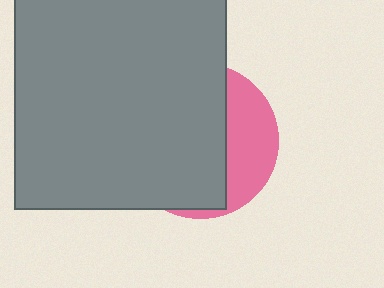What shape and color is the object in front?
The object in front is a gray square.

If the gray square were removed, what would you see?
You would see the complete pink circle.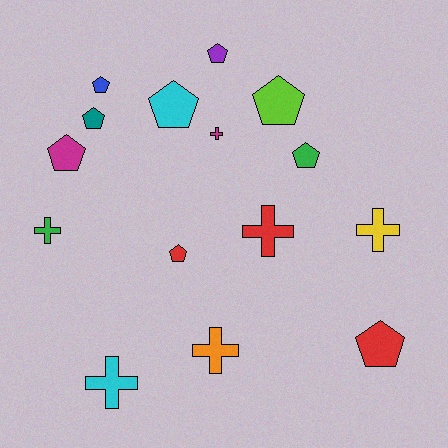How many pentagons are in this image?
There are 9 pentagons.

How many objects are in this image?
There are 15 objects.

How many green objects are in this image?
There are 2 green objects.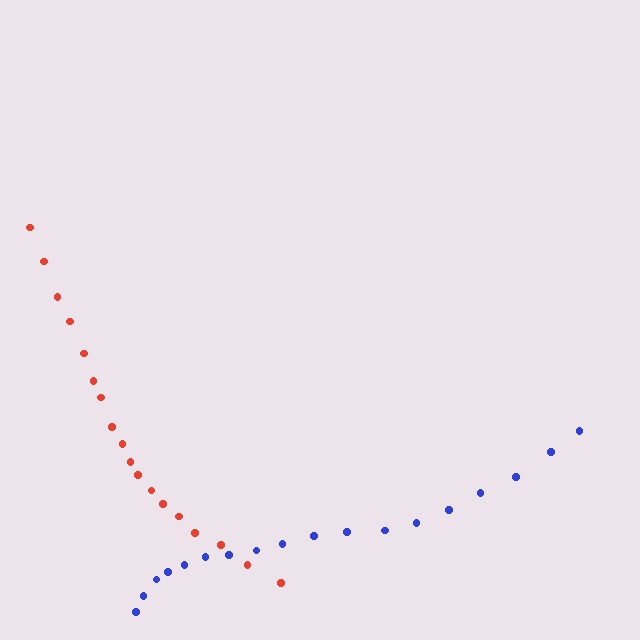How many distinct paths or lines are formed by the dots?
There are 2 distinct paths.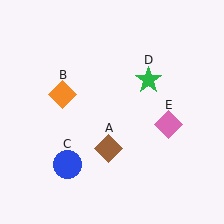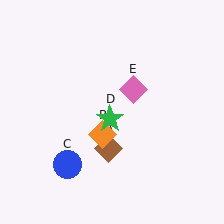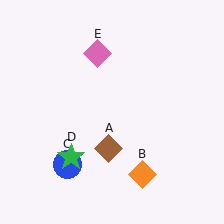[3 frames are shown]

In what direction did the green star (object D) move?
The green star (object D) moved down and to the left.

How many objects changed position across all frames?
3 objects changed position: orange diamond (object B), green star (object D), pink diamond (object E).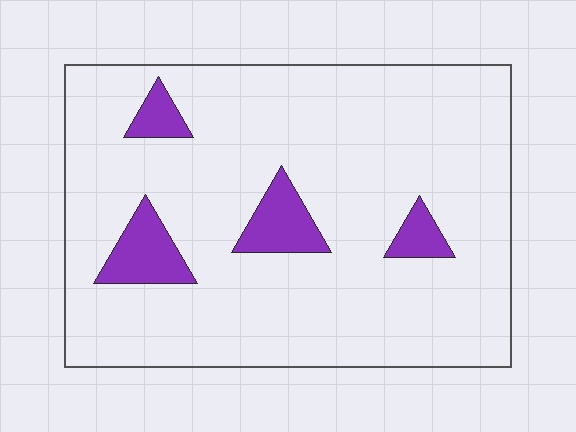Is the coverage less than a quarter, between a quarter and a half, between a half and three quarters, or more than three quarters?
Less than a quarter.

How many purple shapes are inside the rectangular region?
4.